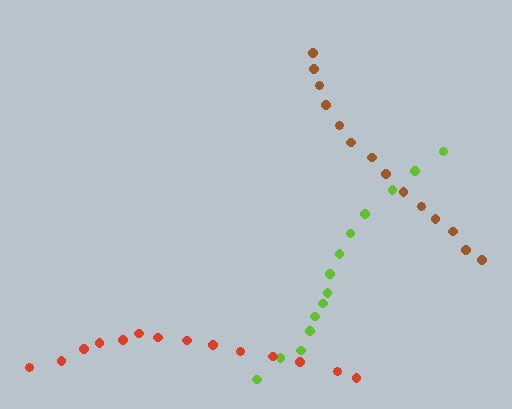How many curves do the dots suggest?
There are 3 distinct paths.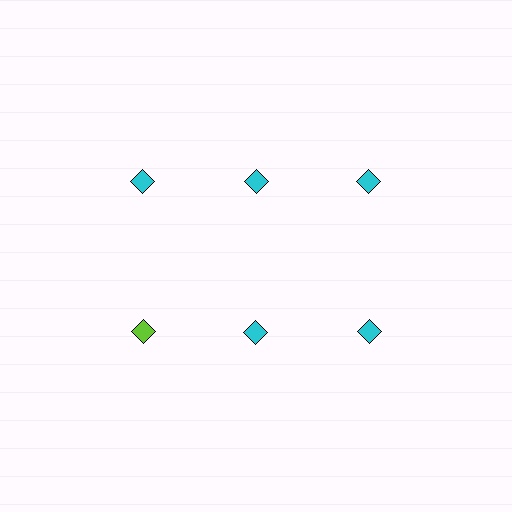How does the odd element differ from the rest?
It has a different color: lime instead of cyan.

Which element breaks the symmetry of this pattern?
The lime diamond in the second row, leftmost column breaks the symmetry. All other shapes are cyan diamonds.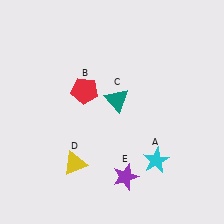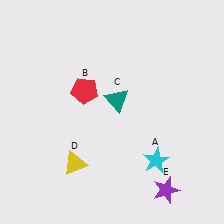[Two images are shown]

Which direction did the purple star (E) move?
The purple star (E) moved right.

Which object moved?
The purple star (E) moved right.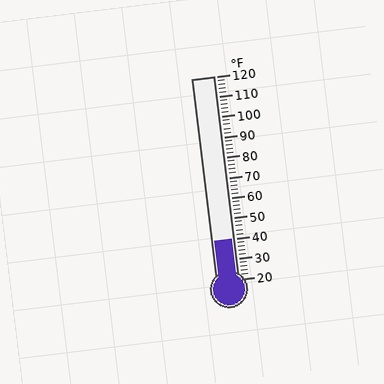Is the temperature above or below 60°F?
The temperature is below 60°F.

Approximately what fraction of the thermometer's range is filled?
The thermometer is filled to approximately 20% of its range.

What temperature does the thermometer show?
The thermometer shows approximately 40°F.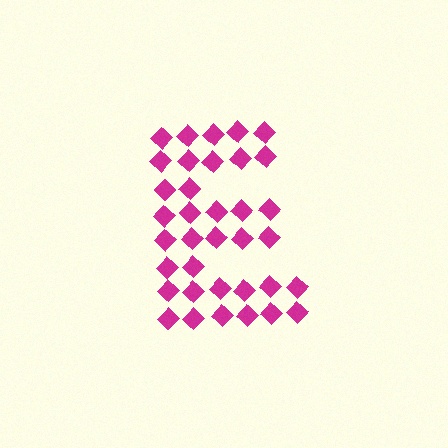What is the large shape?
The large shape is the letter E.